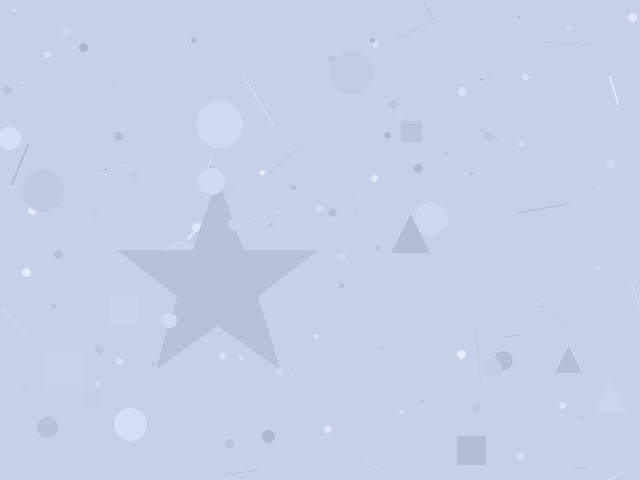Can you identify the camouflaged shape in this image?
The camouflaged shape is a star.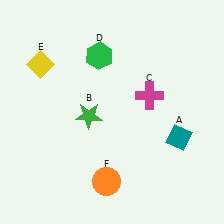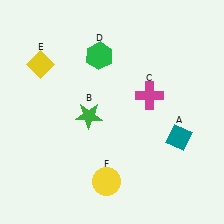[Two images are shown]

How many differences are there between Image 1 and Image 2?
There is 1 difference between the two images.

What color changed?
The circle (F) changed from orange in Image 1 to yellow in Image 2.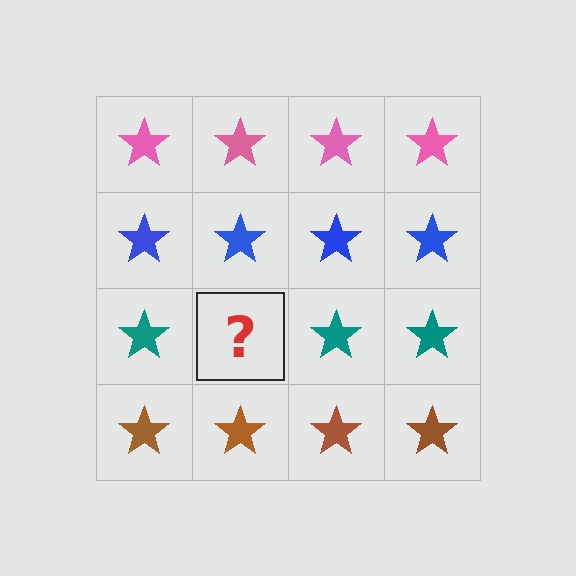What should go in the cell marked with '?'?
The missing cell should contain a teal star.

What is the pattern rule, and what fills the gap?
The rule is that each row has a consistent color. The gap should be filled with a teal star.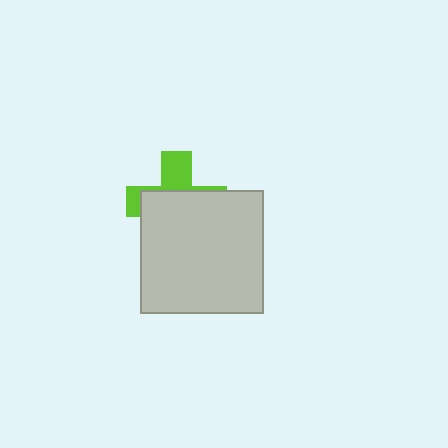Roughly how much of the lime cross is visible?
A small part of it is visible (roughly 34%).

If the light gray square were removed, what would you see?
You would see the complete lime cross.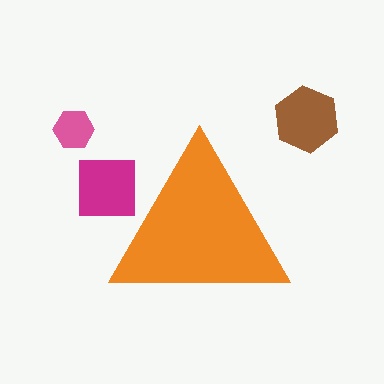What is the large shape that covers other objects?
An orange triangle.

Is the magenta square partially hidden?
Yes, the magenta square is partially hidden behind the orange triangle.